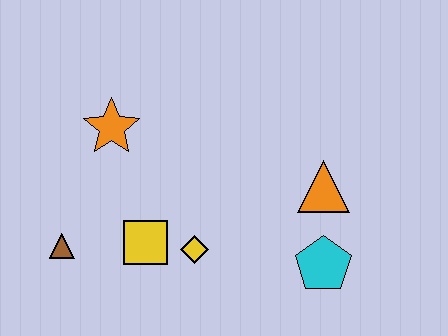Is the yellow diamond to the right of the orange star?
Yes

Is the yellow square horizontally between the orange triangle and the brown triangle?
Yes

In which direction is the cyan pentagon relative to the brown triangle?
The cyan pentagon is to the right of the brown triangle.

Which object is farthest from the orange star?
The cyan pentagon is farthest from the orange star.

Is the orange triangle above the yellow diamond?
Yes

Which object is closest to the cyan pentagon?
The orange triangle is closest to the cyan pentagon.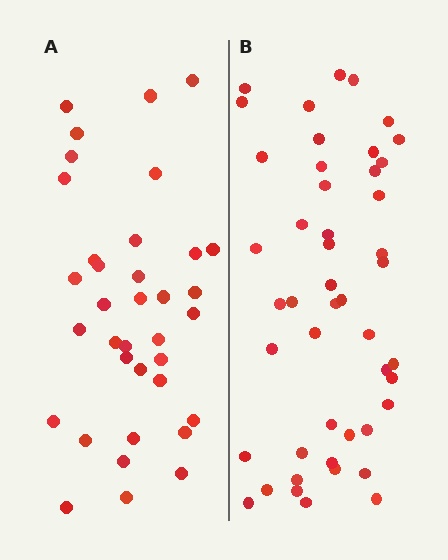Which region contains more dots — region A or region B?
Region B (the right region) has more dots.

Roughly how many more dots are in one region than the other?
Region B has roughly 12 or so more dots than region A.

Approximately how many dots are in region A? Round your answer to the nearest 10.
About 40 dots. (The exact count is 36, which rounds to 40.)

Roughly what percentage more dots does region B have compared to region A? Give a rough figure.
About 30% more.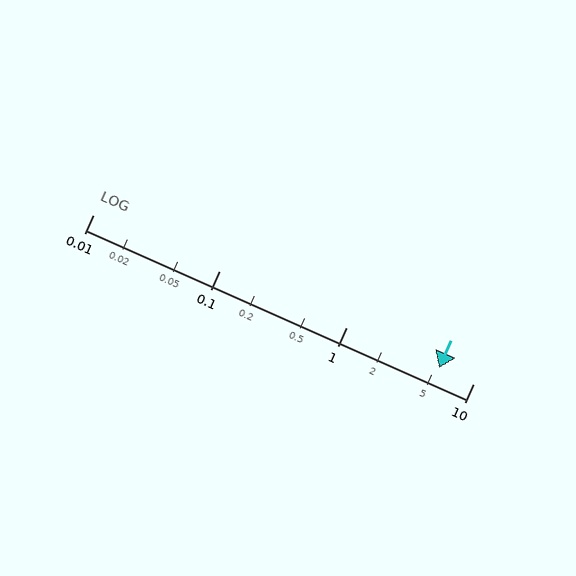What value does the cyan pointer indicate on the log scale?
The pointer indicates approximately 5.4.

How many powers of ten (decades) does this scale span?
The scale spans 3 decades, from 0.01 to 10.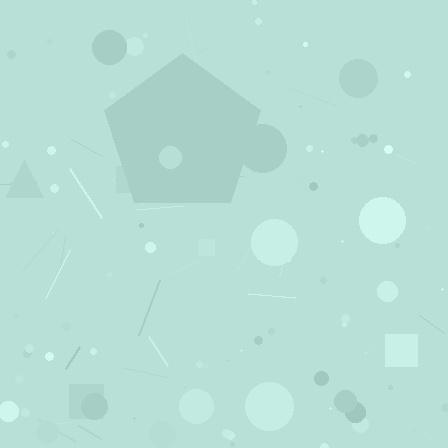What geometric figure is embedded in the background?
A pentagon is embedded in the background.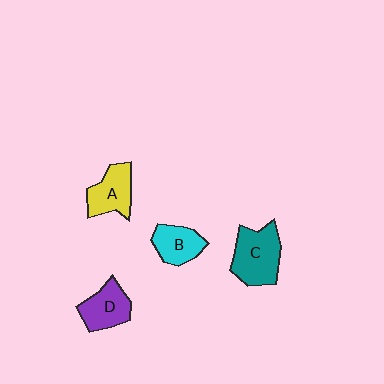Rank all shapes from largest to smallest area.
From largest to smallest: C (teal), A (yellow), D (purple), B (cyan).